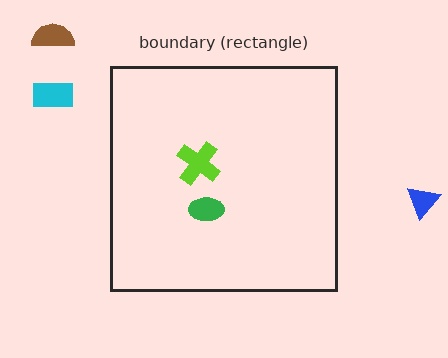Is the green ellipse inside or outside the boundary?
Inside.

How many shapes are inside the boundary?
2 inside, 3 outside.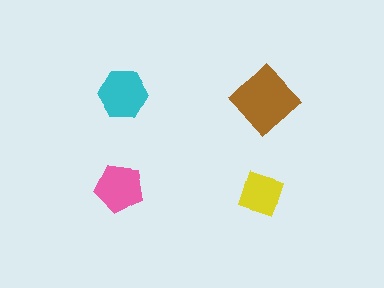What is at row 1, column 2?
A brown diamond.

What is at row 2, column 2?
A yellow diamond.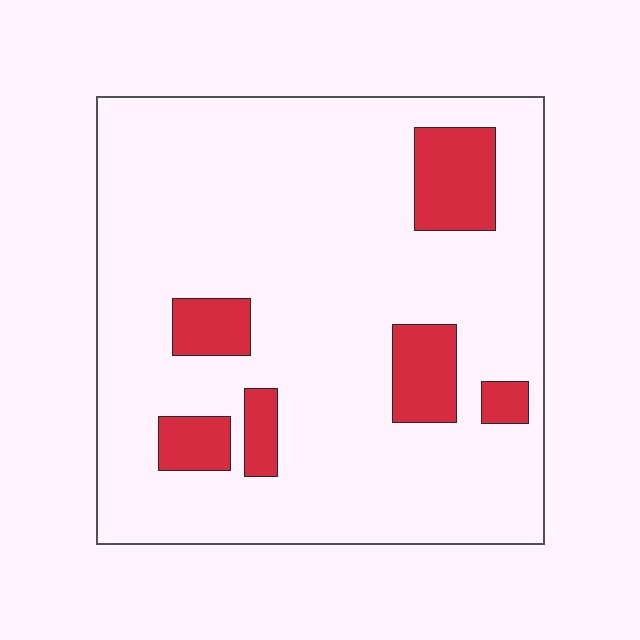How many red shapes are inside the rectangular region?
6.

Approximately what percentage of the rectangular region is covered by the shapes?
Approximately 15%.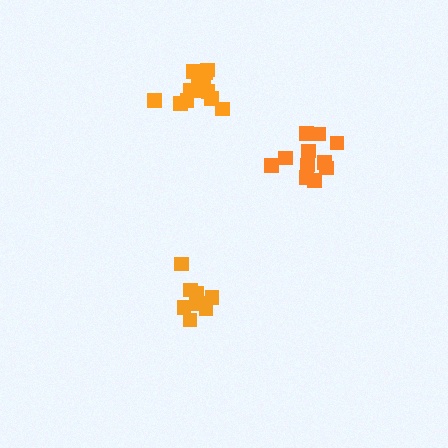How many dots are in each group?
Group 1: 13 dots, Group 2: 11 dots, Group 3: 8 dots (32 total).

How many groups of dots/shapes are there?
There are 3 groups.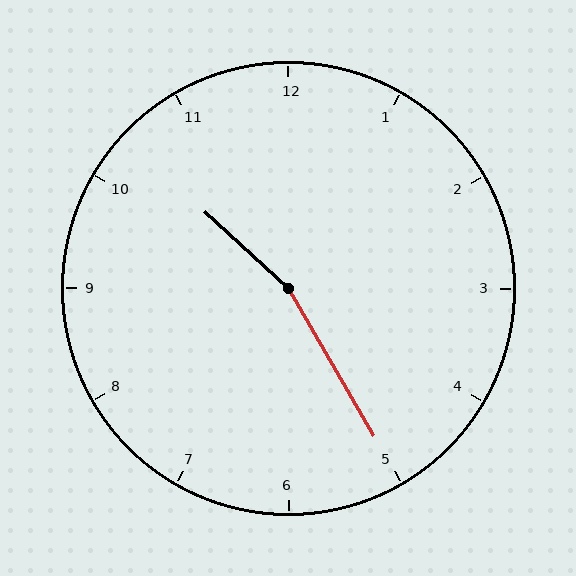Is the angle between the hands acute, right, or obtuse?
It is obtuse.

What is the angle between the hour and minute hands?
Approximately 162 degrees.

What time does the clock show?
10:25.